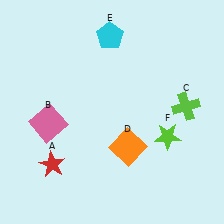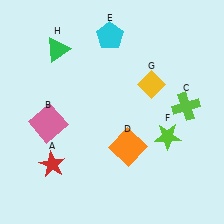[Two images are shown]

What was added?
A yellow diamond (G), a green triangle (H) were added in Image 2.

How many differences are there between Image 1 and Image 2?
There are 2 differences between the two images.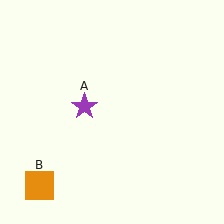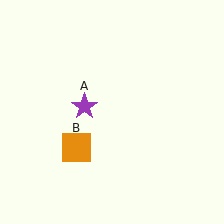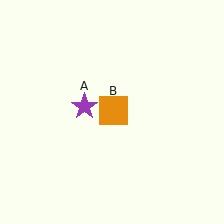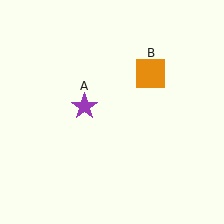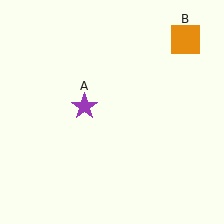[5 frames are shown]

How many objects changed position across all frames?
1 object changed position: orange square (object B).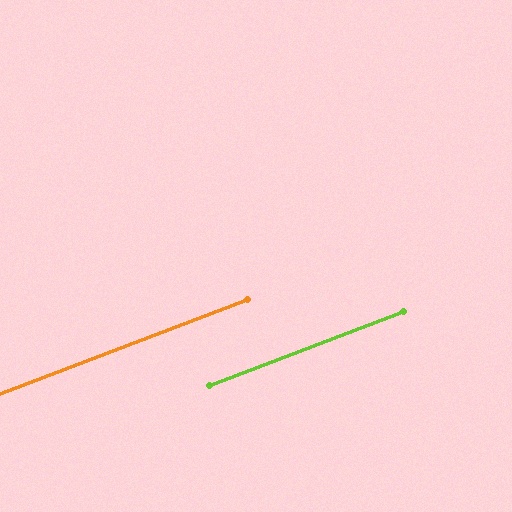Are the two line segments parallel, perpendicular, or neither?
Parallel — their directions differ by only 0.1°.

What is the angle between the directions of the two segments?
Approximately 0 degrees.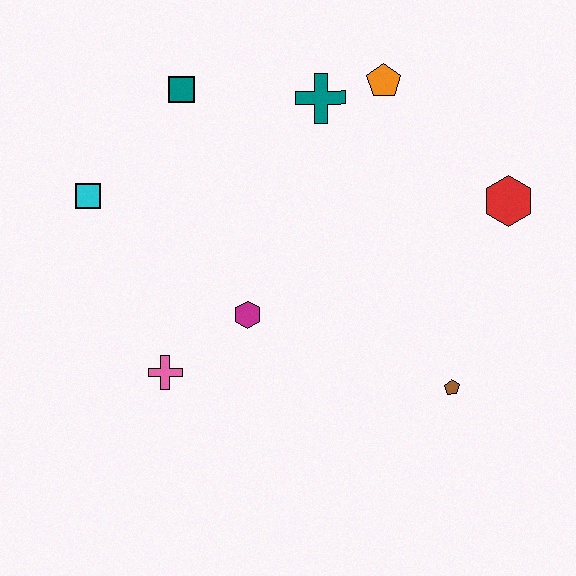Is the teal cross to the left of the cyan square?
No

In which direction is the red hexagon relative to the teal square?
The red hexagon is to the right of the teal square.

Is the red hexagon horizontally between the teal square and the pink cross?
No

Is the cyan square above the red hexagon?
Yes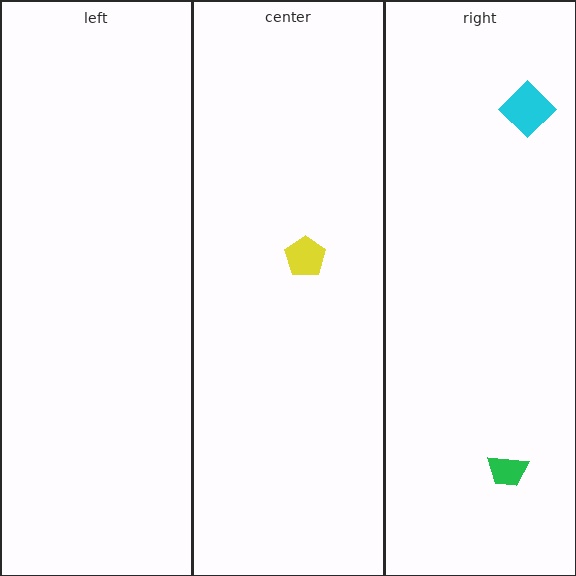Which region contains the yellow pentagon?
The center region.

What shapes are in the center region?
The yellow pentagon.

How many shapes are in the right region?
2.